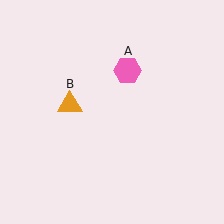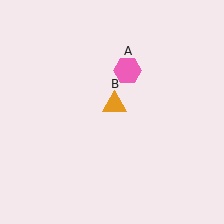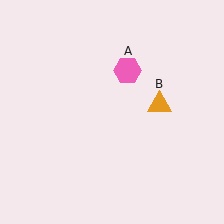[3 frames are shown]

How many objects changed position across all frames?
1 object changed position: orange triangle (object B).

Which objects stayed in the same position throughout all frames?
Pink hexagon (object A) remained stationary.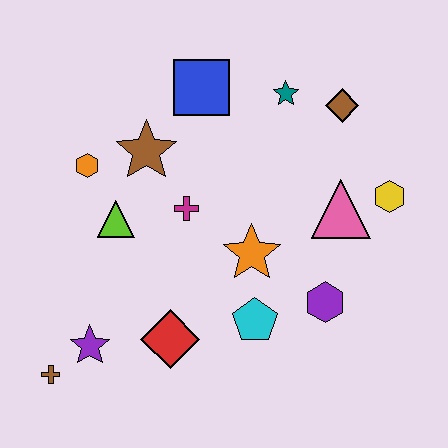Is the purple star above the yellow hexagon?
No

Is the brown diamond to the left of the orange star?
No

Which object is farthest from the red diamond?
The brown diamond is farthest from the red diamond.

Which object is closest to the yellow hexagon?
The pink triangle is closest to the yellow hexagon.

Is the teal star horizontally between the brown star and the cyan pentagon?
No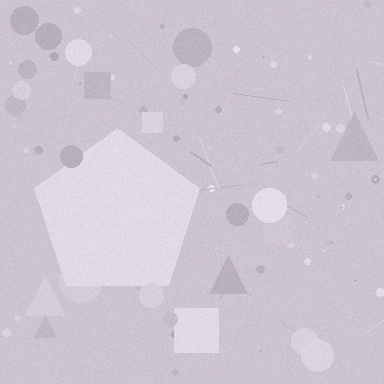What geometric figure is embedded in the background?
A pentagon is embedded in the background.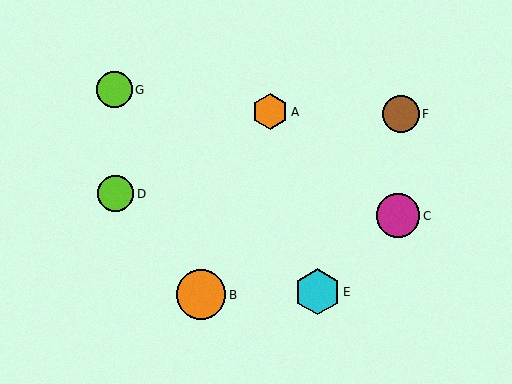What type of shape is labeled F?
Shape F is a brown circle.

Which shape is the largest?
The orange circle (labeled B) is the largest.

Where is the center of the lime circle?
The center of the lime circle is at (116, 194).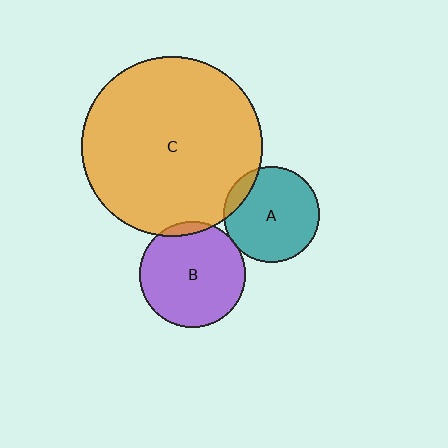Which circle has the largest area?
Circle C (orange).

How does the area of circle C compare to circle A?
Approximately 3.5 times.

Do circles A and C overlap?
Yes.